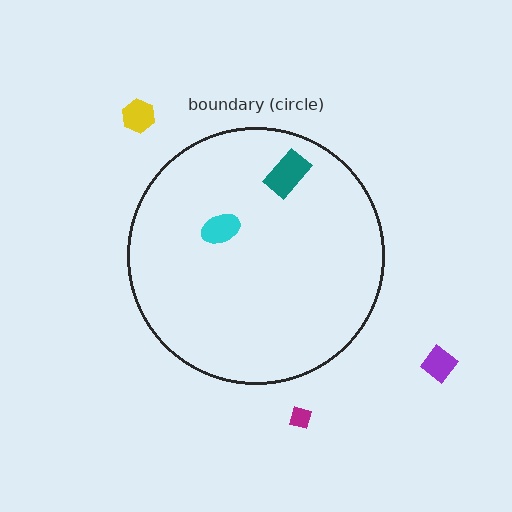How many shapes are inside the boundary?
2 inside, 3 outside.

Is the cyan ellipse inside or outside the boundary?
Inside.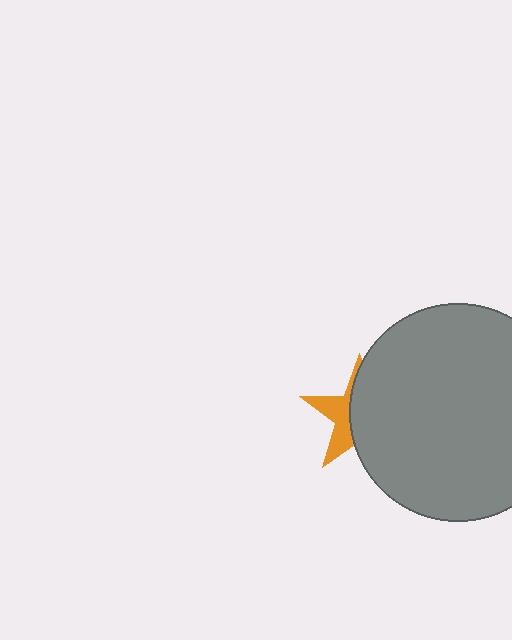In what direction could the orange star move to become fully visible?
The orange star could move left. That would shift it out from behind the gray circle entirely.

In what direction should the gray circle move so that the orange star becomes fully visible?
The gray circle should move right. That is the shortest direction to clear the overlap and leave the orange star fully visible.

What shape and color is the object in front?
The object in front is a gray circle.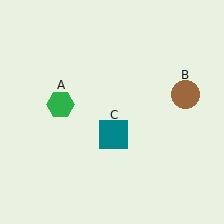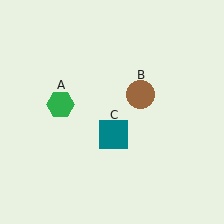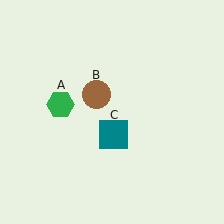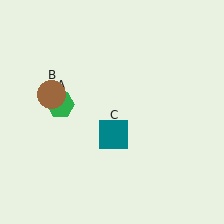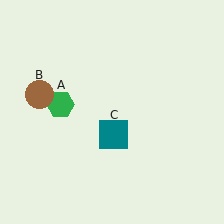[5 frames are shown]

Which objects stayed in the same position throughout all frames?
Green hexagon (object A) and teal square (object C) remained stationary.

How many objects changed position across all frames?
1 object changed position: brown circle (object B).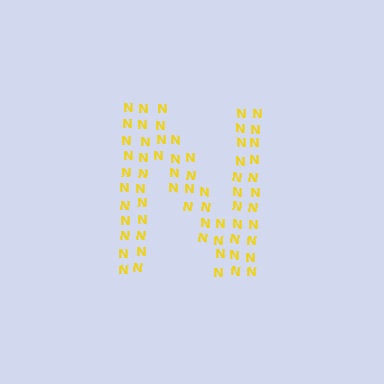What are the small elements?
The small elements are letter N's.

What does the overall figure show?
The overall figure shows the letter N.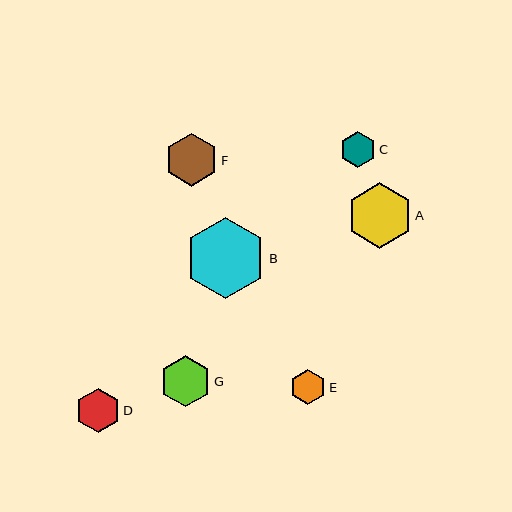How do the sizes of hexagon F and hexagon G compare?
Hexagon F and hexagon G are approximately the same size.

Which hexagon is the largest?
Hexagon B is the largest with a size of approximately 81 pixels.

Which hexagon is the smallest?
Hexagon E is the smallest with a size of approximately 36 pixels.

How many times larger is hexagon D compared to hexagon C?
Hexagon D is approximately 1.2 times the size of hexagon C.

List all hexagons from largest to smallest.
From largest to smallest: B, A, F, G, D, C, E.